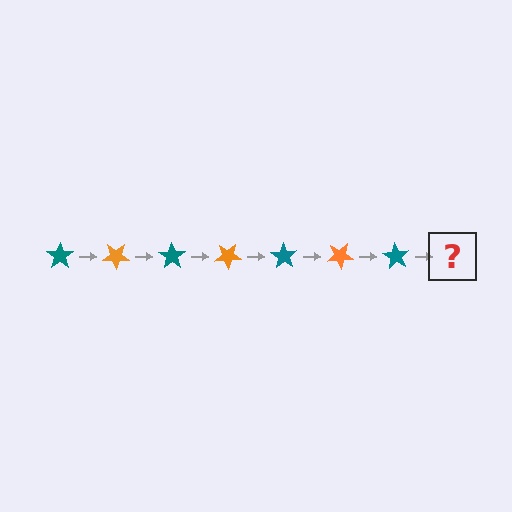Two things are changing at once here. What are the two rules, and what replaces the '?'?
The two rules are that it rotates 35 degrees each step and the color cycles through teal and orange. The '?' should be an orange star, rotated 245 degrees from the start.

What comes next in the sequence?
The next element should be an orange star, rotated 245 degrees from the start.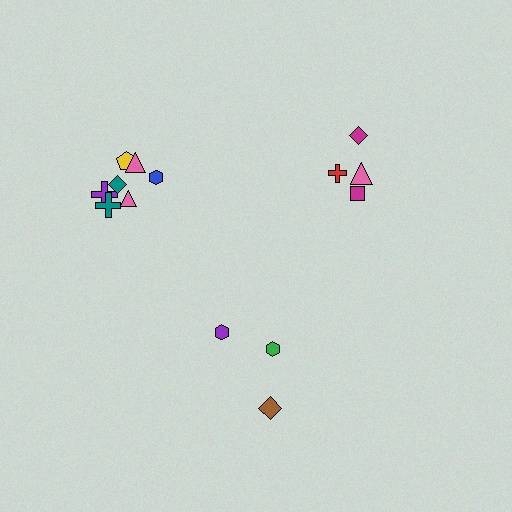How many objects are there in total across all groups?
There are 14 objects.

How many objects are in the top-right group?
There are 4 objects.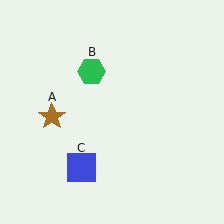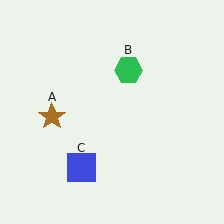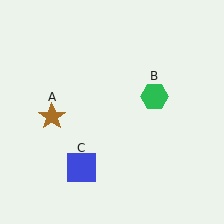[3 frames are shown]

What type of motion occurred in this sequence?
The green hexagon (object B) rotated clockwise around the center of the scene.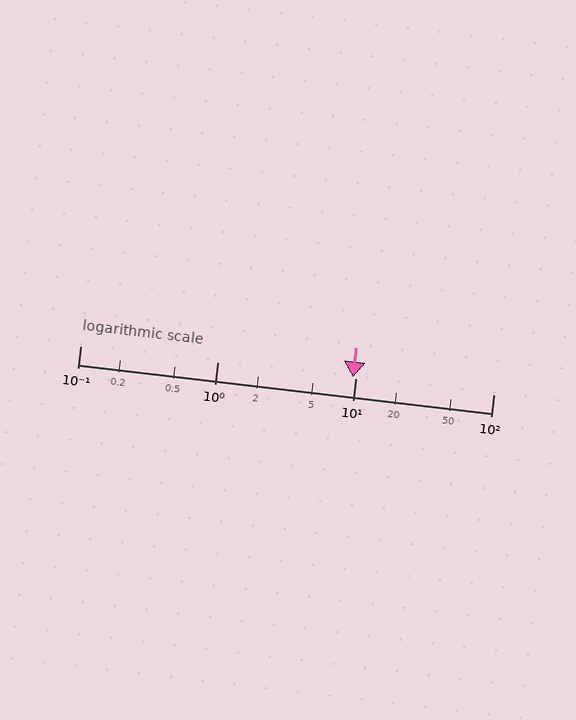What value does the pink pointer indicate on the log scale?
The pointer indicates approximately 9.6.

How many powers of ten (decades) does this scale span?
The scale spans 3 decades, from 0.1 to 100.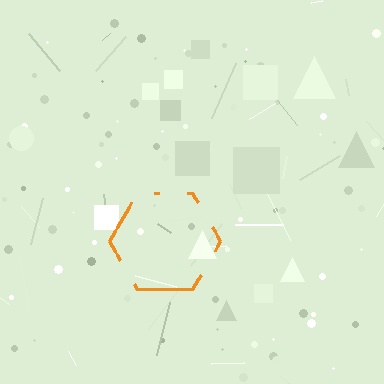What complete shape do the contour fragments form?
The contour fragments form a hexagon.